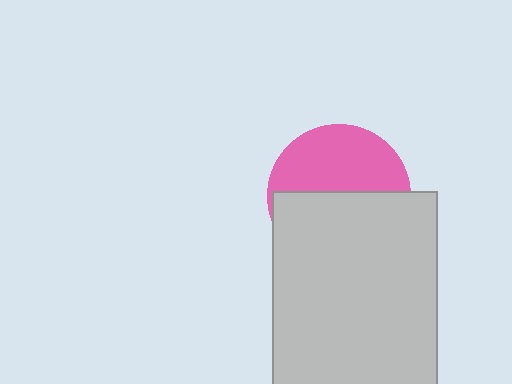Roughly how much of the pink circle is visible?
About half of it is visible (roughly 47%).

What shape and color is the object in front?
The object in front is a light gray rectangle.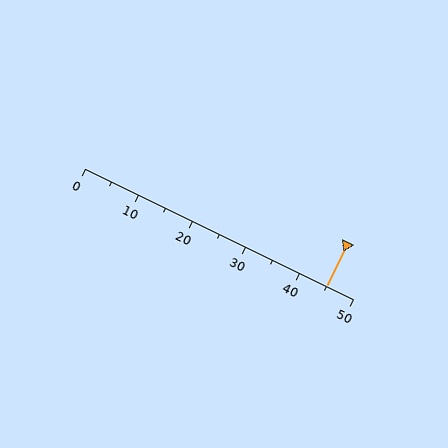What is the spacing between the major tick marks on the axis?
The major ticks are spaced 10 apart.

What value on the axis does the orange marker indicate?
The marker indicates approximately 45.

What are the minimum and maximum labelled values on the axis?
The axis runs from 0 to 50.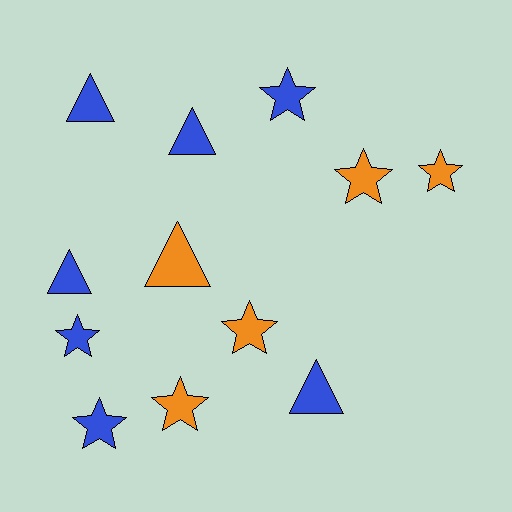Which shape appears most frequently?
Star, with 7 objects.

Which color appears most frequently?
Blue, with 7 objects.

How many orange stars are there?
There are 4 orange stars.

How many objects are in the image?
There are 12 objects.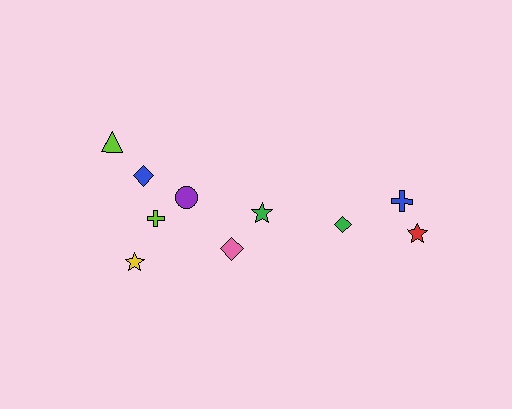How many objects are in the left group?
There are 6 objects.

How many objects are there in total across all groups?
There are 10 objects.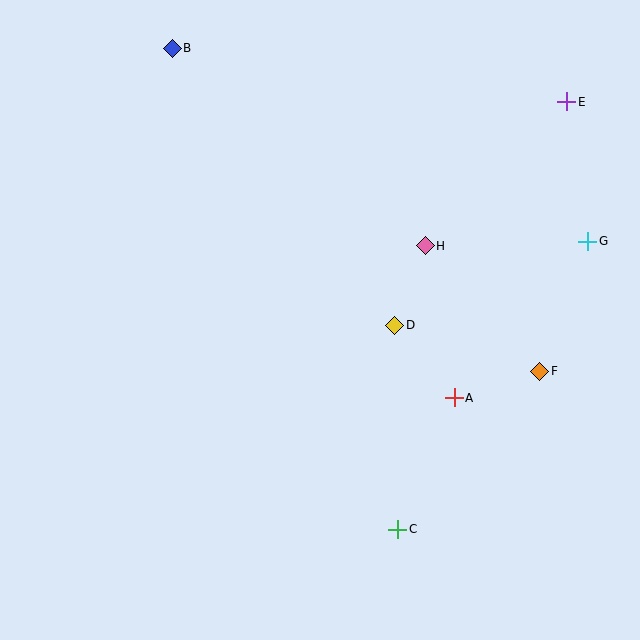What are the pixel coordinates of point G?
Point G is at (588, 241).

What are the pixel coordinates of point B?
Point B is at (172, 48).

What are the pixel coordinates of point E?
Point E is at (567, 102).